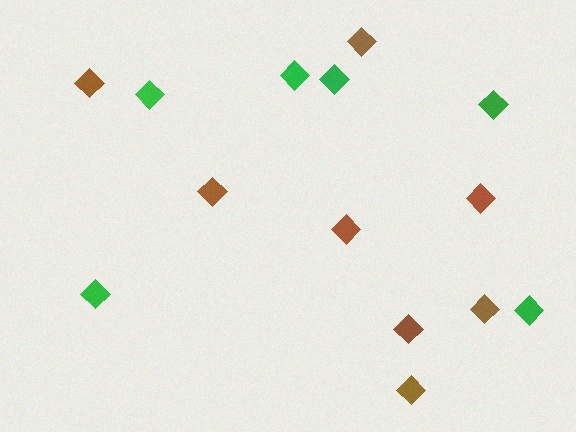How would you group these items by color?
There are 2 groups: one group of brown diamonds (8) and one group of green diamonds (6).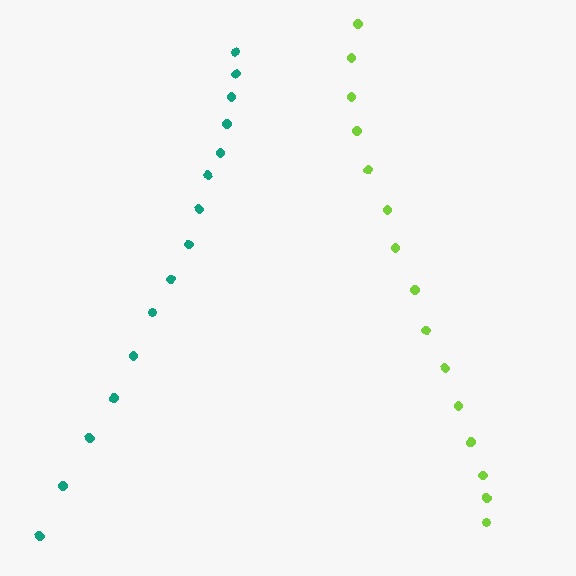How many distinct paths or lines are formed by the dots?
There are 2 distinct paths.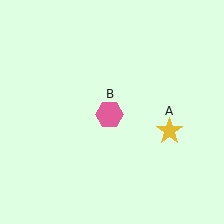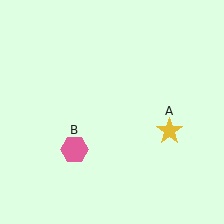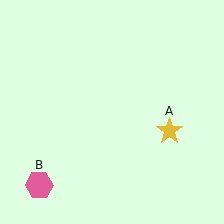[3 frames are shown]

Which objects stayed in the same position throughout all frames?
Yellow star (object A) remained stationary.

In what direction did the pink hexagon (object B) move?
The pink hexagon (object B) moved down and to the left.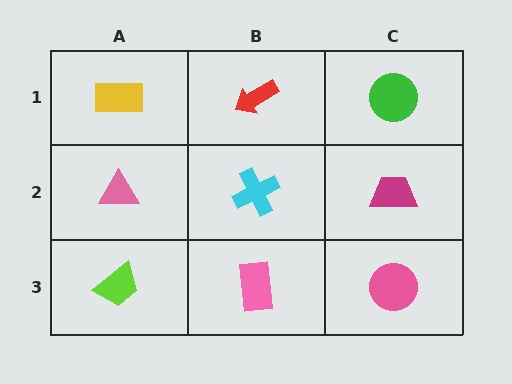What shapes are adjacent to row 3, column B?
A cyan cross (row 2, column B), a lime trapezoid (row 3, column A), a pink circle (row 3, column C).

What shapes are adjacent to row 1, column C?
A magenta trapezoid (row 2, column C), a red arrow (row 1, column B).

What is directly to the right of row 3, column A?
A pink rectangle.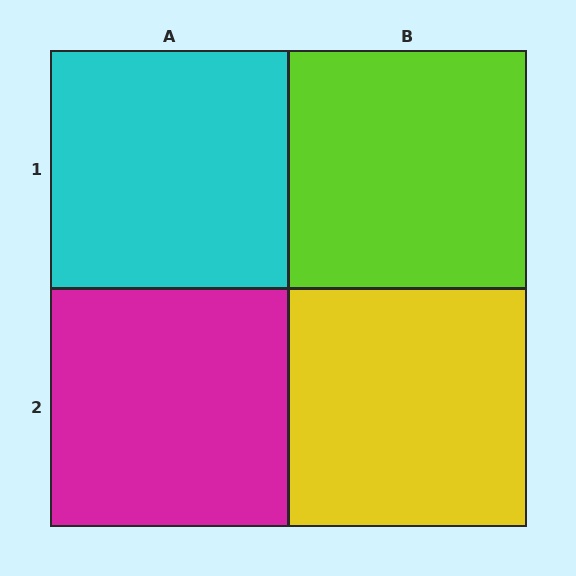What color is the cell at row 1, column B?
Lime.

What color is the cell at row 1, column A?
Cyan.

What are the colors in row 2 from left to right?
Magenta, yellow.